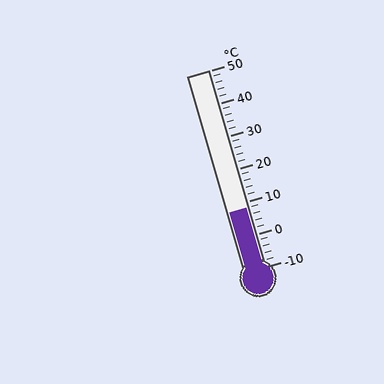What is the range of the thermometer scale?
The thermometer scale ranges from -10°C to 50°C.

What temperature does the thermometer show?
The thermometer shows approximately 8°C.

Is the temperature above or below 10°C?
The temperature is below 10°C.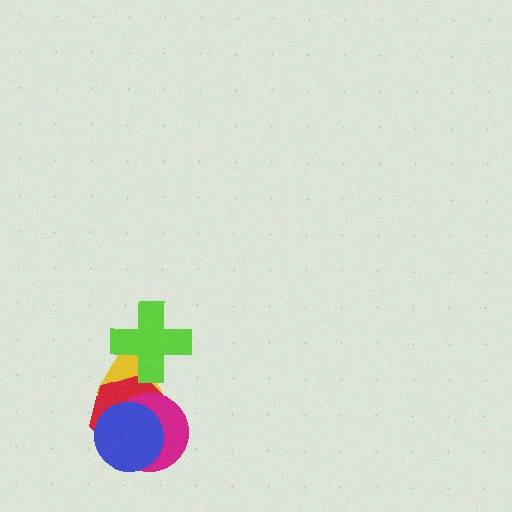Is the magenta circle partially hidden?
Yes, it is partially covered by another shape.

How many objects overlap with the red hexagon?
3 objects overlap with the red hexagon.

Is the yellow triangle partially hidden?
Yes, it is partially covered by another shape.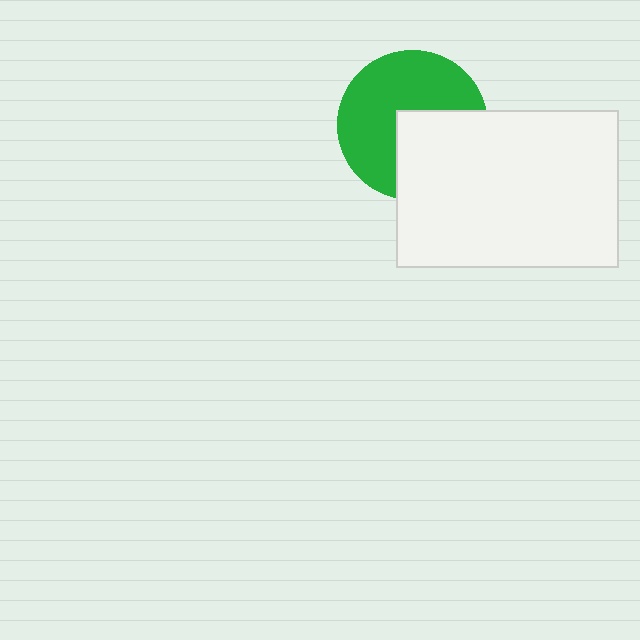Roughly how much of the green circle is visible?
About half of it is visible (roughly 60%).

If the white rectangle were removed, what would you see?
You would see the complete green circle.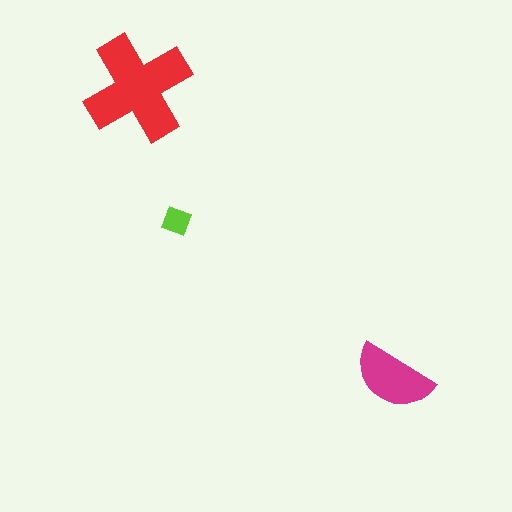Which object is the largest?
The red cross.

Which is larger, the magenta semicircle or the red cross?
The red cross.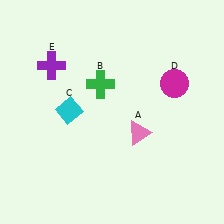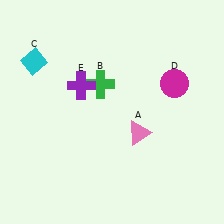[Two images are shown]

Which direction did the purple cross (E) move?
The purple cross (E) moved right.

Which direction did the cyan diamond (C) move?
The cyan diamond (C) moved up.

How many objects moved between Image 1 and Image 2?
2 objects moved between the two images.